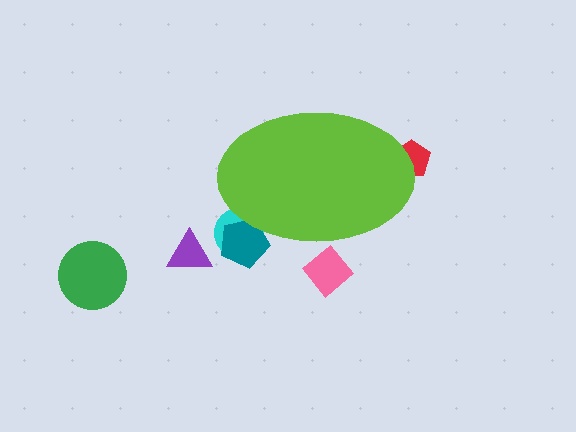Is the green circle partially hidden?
No, the green circle is fully visible.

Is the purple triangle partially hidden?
No, the purple triangle is fully visible.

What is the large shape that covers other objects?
A lime ellipse.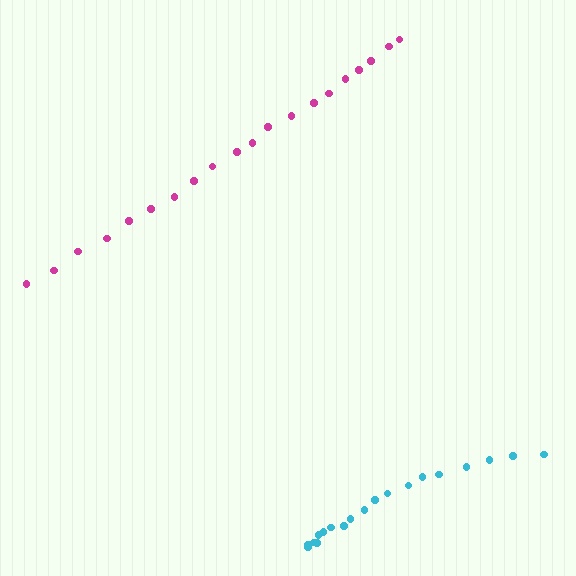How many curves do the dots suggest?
There are 2 distinct paths.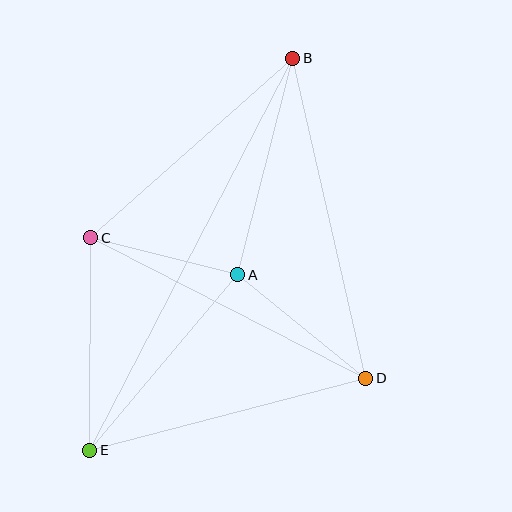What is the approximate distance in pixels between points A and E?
The distance between A and E is approximately 230 pixels.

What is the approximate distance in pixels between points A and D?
The distance between A and D is approximately 165 pixels.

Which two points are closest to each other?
Points A and C are closest to each other.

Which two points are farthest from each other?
Points B and E are farthest from each other.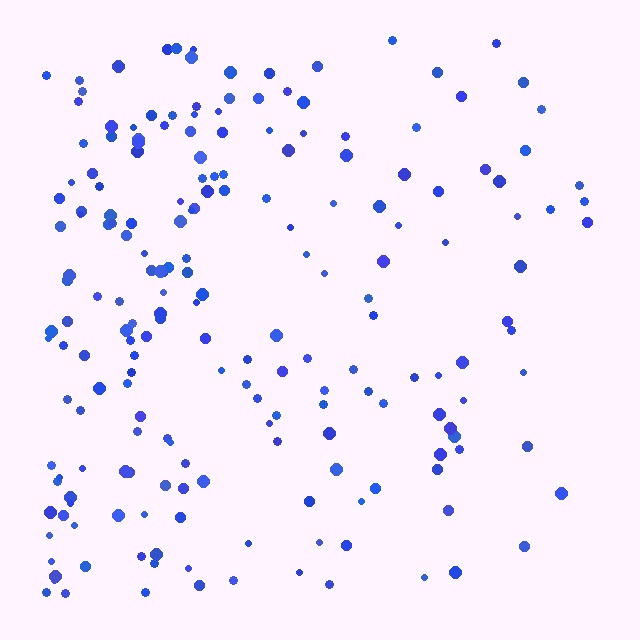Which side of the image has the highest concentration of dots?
The left.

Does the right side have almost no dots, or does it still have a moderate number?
Still a moderate number, just noticeably fewer than the left.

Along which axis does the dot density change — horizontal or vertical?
Horizontal.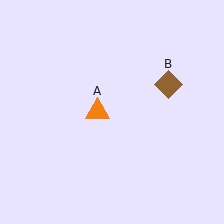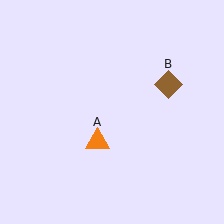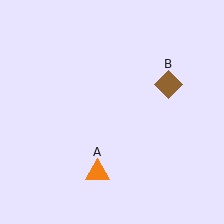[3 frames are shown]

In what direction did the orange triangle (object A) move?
The orange triangle (object A) moved down.